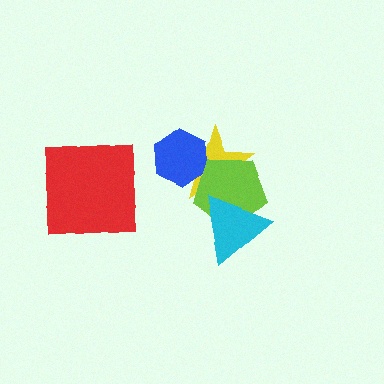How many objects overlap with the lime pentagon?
3 objects overlap with the lime pentagon.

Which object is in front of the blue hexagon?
The lime pentagon is in front of the blue hexagon.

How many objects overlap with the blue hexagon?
2 objects overlap with the blue hexagon.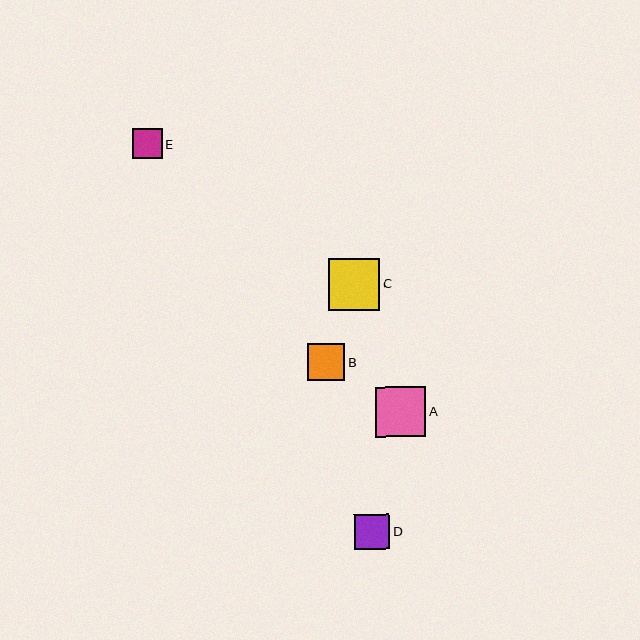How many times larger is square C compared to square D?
Square C is approximately 1.5 times the size of square D.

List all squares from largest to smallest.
From largest to smallest: C, A, B, D, E.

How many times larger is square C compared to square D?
Square C is approximately 1.5 times the size of square D.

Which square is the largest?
Square C is the largest with a size of approximately 51 pixels.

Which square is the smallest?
Square E is the smallest with a size of approximately 30 pixels.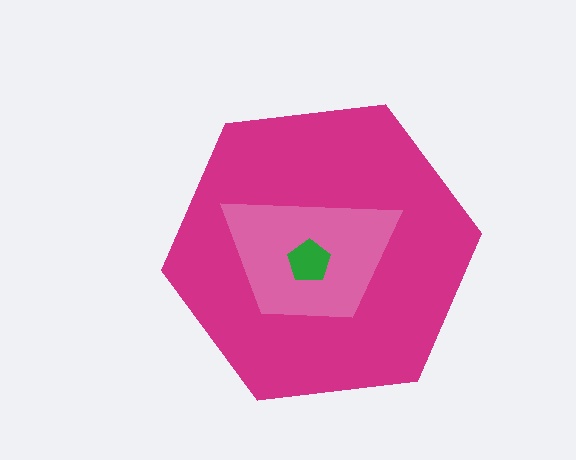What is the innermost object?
The green pentagon.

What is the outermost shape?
The magenta hexagon.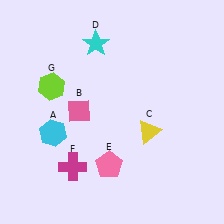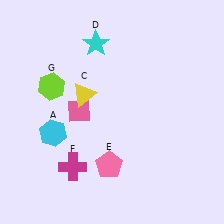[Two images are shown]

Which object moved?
The yellow triangle (C) moved left.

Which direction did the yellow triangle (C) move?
The yellow triangle (C) moved left.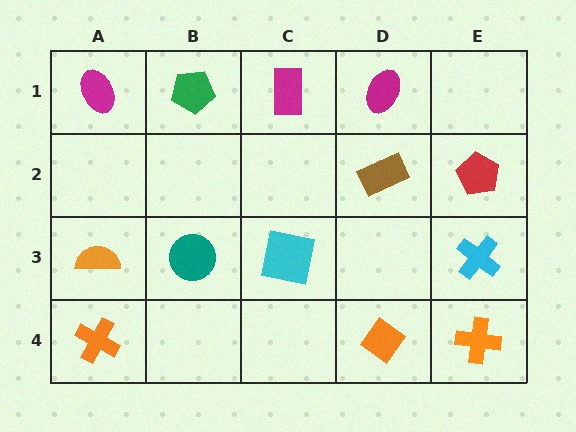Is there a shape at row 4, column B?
No, that cell is empty.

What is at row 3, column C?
A cyan square.